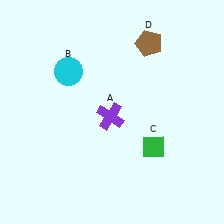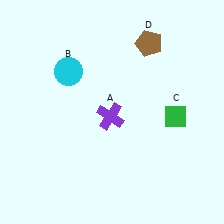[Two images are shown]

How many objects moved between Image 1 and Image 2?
1 object moved between the two images.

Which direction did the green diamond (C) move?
The green diamond (C) moved up.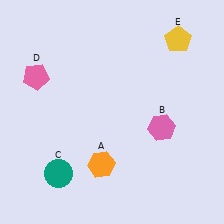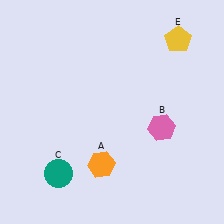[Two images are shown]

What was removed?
The pink pentagon (D) was removed in Image 2.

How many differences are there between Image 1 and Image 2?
There is 1 difference between the two images.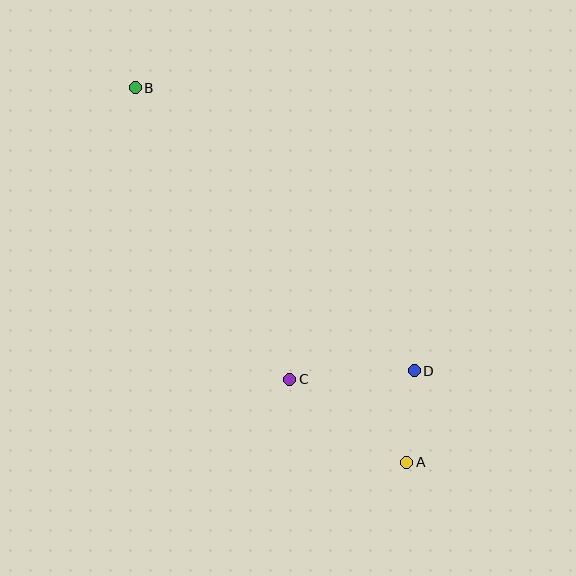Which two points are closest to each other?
Points A and D are closest to each other.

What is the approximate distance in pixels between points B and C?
The distance between B and C is approximately 330 pixels.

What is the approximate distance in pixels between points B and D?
The distance between B and D is approximately 397 pixels.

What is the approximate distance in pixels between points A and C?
The distance between A and C is approximately 144 pixels.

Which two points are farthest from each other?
Points A and B are farthest from each other.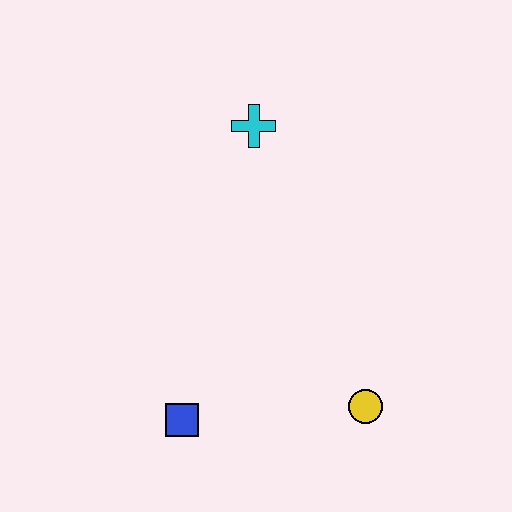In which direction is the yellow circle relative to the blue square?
The yellow circle is to the right of the blue square.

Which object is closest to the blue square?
The yellow circle is closest to the blue square.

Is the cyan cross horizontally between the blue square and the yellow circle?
Yes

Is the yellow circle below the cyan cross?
Yes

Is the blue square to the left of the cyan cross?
Yes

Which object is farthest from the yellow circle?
The cyan cross is farthest from the yellow circle.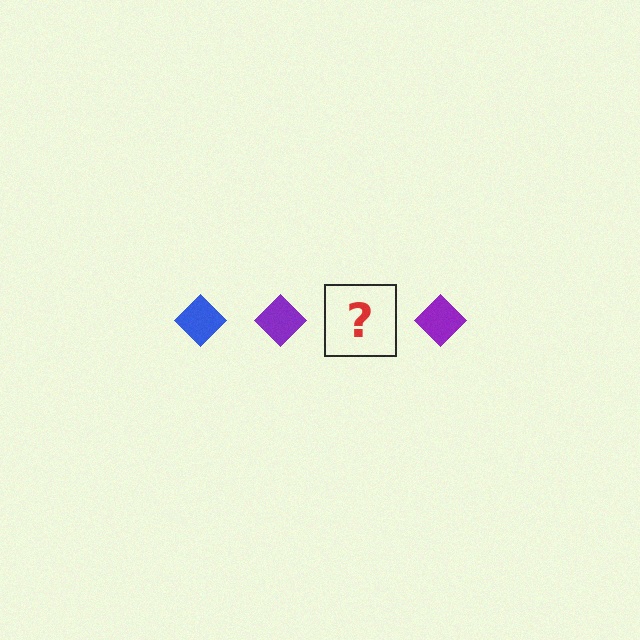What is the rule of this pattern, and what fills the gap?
The rule is that the pattern cycles through blue, purple diamonds. The gap should be filled with a blue diamond.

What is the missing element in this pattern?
The missing element is a blue diamond.